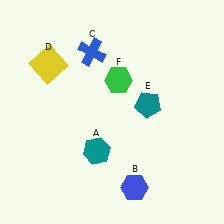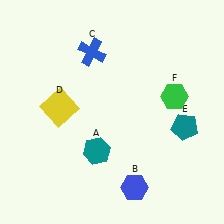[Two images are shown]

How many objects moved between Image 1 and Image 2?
3 objects moved between the two images.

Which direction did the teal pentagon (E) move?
The teal pentagon (E) moved right.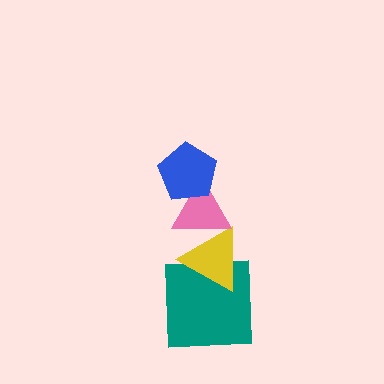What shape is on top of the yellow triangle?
The pink triangle is on top of the yellow triangle.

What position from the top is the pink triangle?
The pink triangle is 2nd from the top.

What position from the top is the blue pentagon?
The blue pentagon is 1st from the top.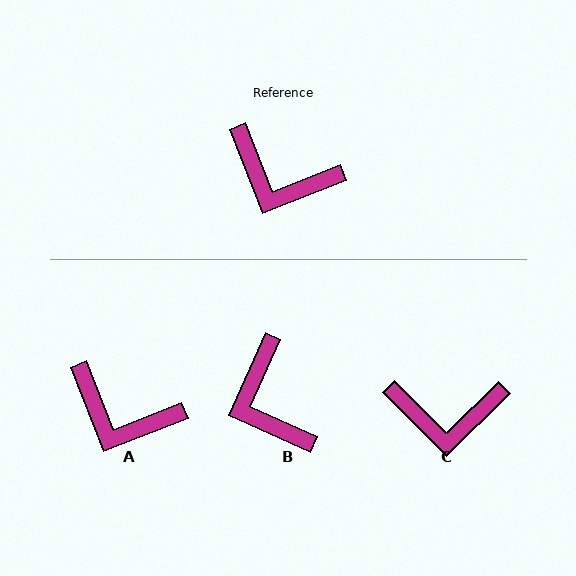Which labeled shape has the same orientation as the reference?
A.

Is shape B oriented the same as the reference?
No, it is off by about 46 degrees.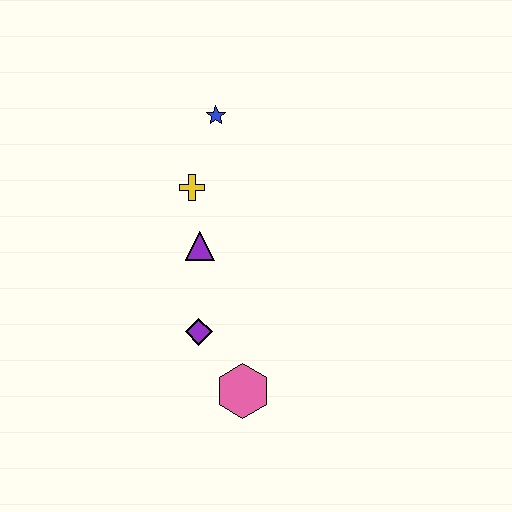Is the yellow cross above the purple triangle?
Yes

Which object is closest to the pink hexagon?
The purple diamond is closest to the pink hexagon.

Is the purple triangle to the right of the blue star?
No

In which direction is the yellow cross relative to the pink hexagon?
The yellow cross is above the pink hexagon.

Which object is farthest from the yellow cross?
The pink hexagon is farthest from the yellow cross.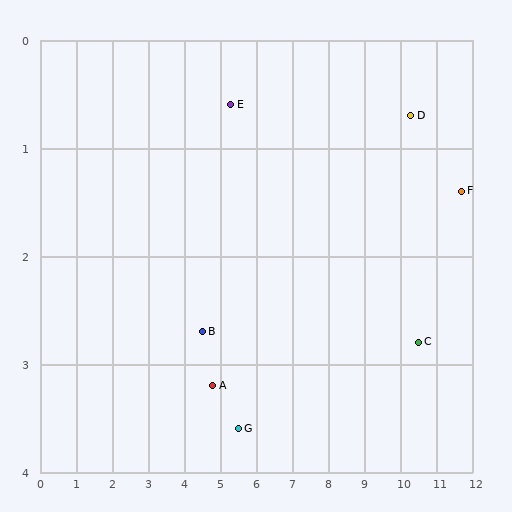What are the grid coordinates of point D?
Point D is at approximately (10.3, 0.7).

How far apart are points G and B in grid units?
Points G and B are about 1.3 grid units apart.